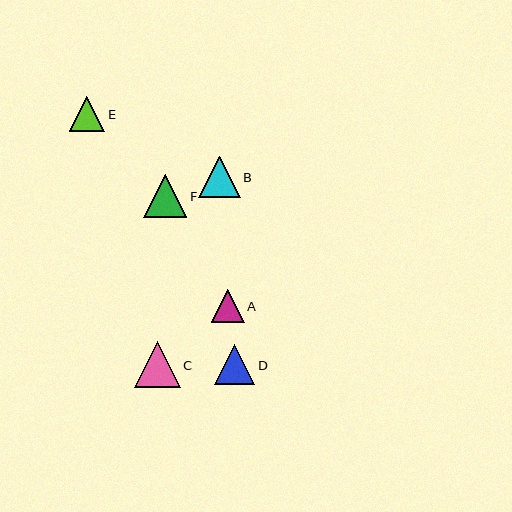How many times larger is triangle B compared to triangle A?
Triangle B is approximately 1.2 times the size of triangle A.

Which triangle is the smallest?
Triangle A is the smallest with a size of approximately 33 pixels.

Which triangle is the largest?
Triangle C is the largest with a size of approximately 46 pixels.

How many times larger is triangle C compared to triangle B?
Triangle C is approximately 1.1 times the size of triangle B.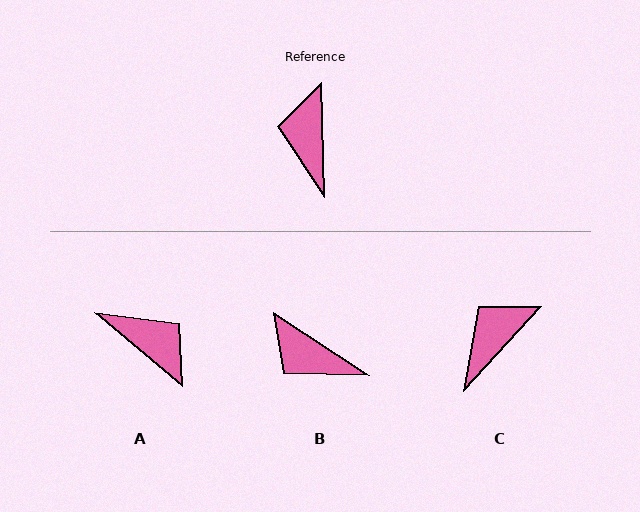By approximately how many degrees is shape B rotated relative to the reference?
Approximately 56 degrees counter-clockwise.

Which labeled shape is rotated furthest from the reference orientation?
A, about 131 degrees away.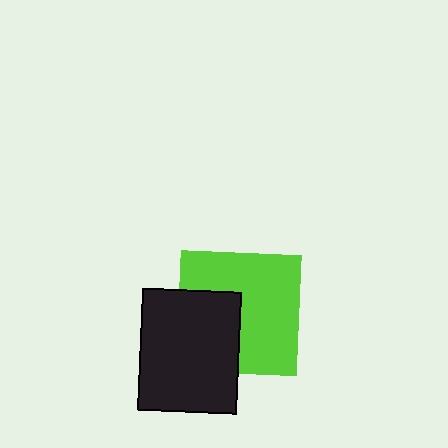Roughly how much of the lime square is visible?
About half of it is visible (roughly 65%).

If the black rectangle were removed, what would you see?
You would see the complete lime square.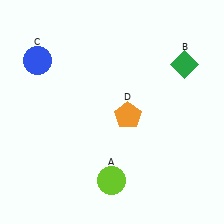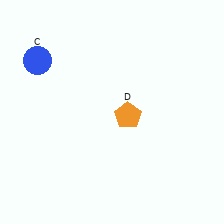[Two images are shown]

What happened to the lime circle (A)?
The lime circle (A) was removed in Image 2. It was in the bottom-left area of Image 1.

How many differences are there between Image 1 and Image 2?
There are 2 differences between the two images.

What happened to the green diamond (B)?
The green diamond (B) was removed in Image 2. It was in the top-right area of Image 1.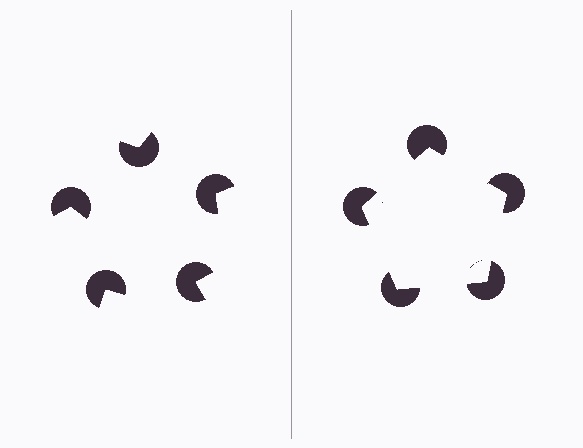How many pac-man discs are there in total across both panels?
10 — 5 on each side.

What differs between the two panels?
The pac-man discs are positioned identically on both sides; only the wedge orientations differ. On the right they align to a pentagon; on the left they are misaligned.